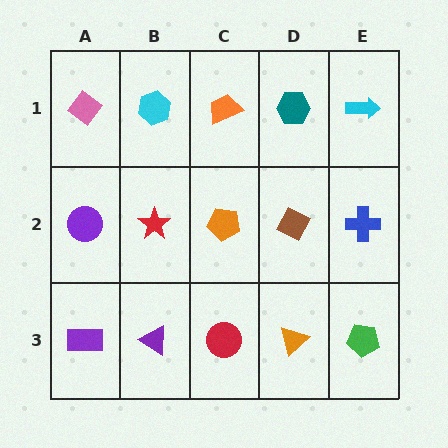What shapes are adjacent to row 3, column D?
A brown diamond (row 2, column D), a red circle (row 3, column C), a green pentagon (row 3, column E).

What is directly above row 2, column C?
An orange trapezoid.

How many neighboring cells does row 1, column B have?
3.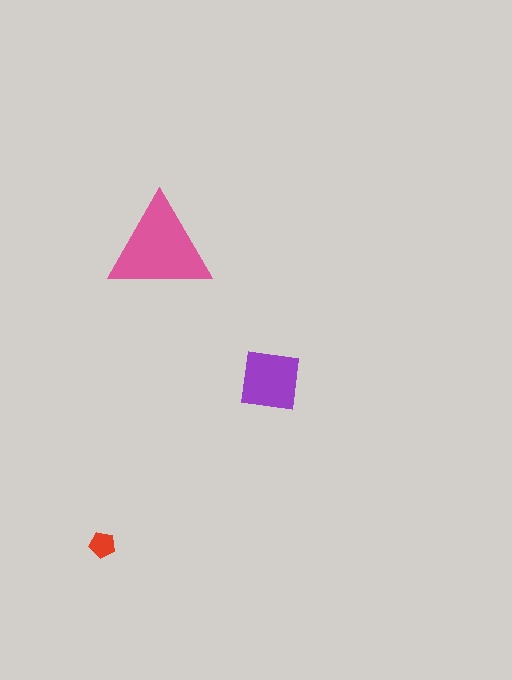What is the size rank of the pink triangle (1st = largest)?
1st.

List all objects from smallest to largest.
The red pentagon, the purple square, the pink triangle.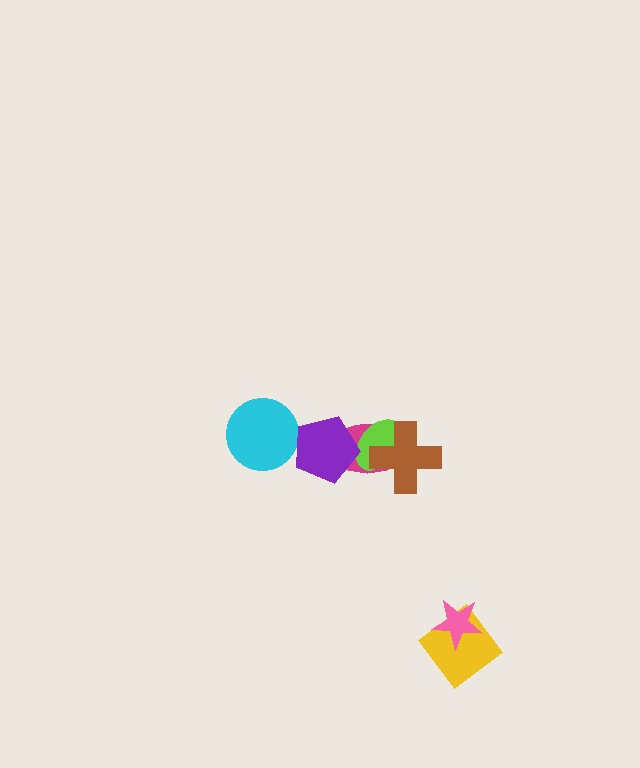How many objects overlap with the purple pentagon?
2 objects overlap with the purple pentagon.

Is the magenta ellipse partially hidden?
Yes, it is partially covered by another shape.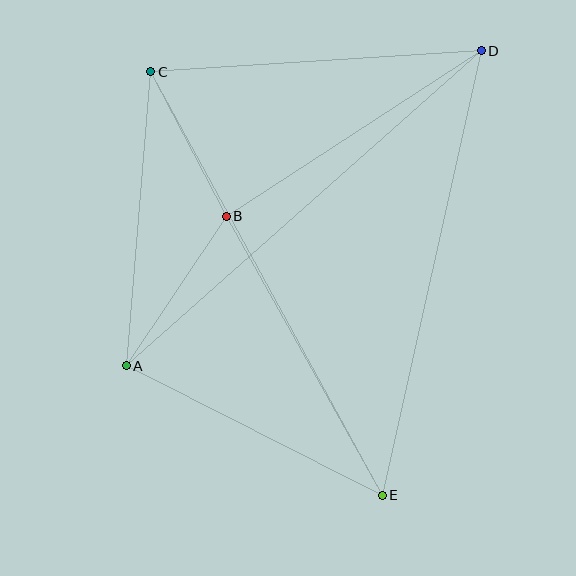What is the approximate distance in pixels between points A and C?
The distance between A and C is approximately 295 pixels.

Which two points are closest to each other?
Points B and C are closest to each other.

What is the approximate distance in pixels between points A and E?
The distance between A and E is approximately 287 pixels.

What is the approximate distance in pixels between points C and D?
The distance between C and D is approximately 331 pixels.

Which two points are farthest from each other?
Points C and E are farthest from each other.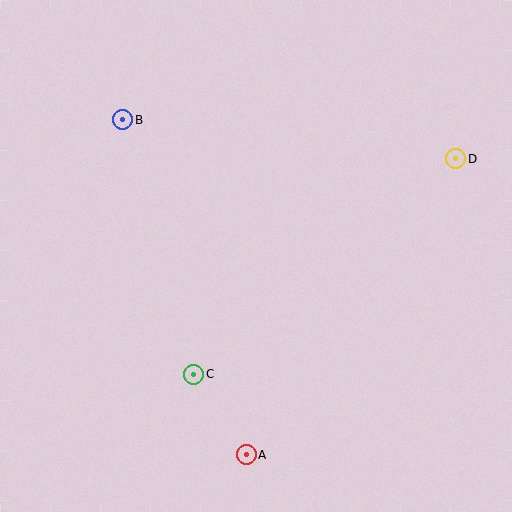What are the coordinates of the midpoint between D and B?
The midpoint between D and B is at (289, 139).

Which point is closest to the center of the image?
Point C at (194, 374) is closest to the center.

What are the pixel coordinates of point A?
Point A is at (246, 455).